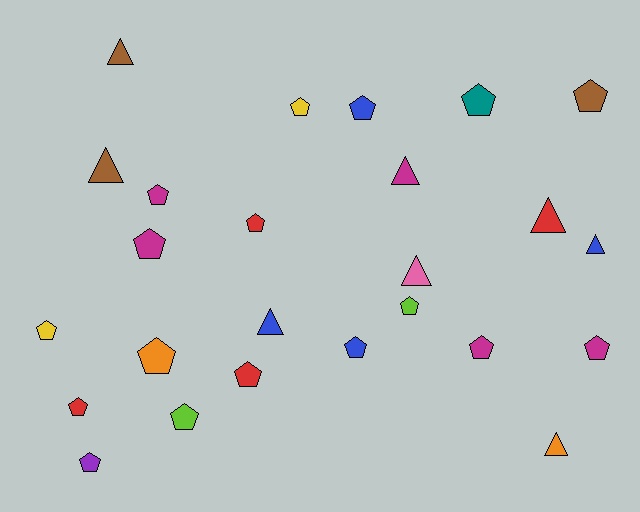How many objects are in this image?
There are 25 objects.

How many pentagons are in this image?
There are 17 pentagons.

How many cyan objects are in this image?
There are no cyan objects.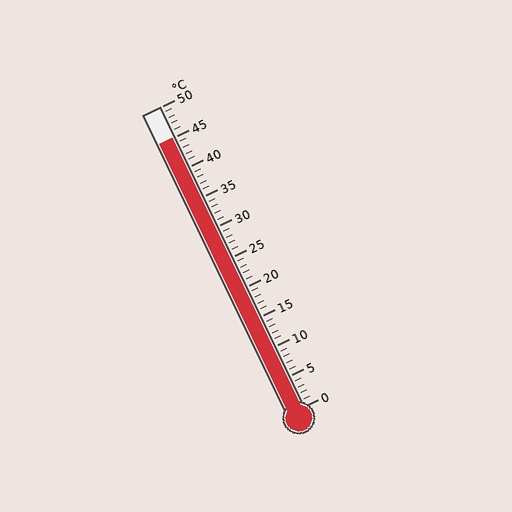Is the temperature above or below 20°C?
The temperature is above 20°C.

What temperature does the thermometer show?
The thermometer shows approximately 45°C.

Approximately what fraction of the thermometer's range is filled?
The thermometer is filled to approximately 90% of its range.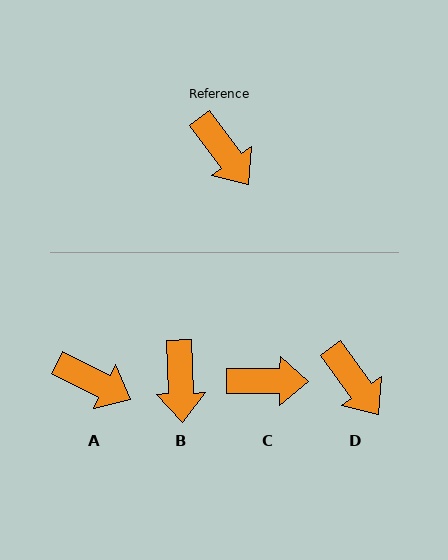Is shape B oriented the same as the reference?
No, it is off by about 34 degrees.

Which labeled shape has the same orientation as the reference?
D.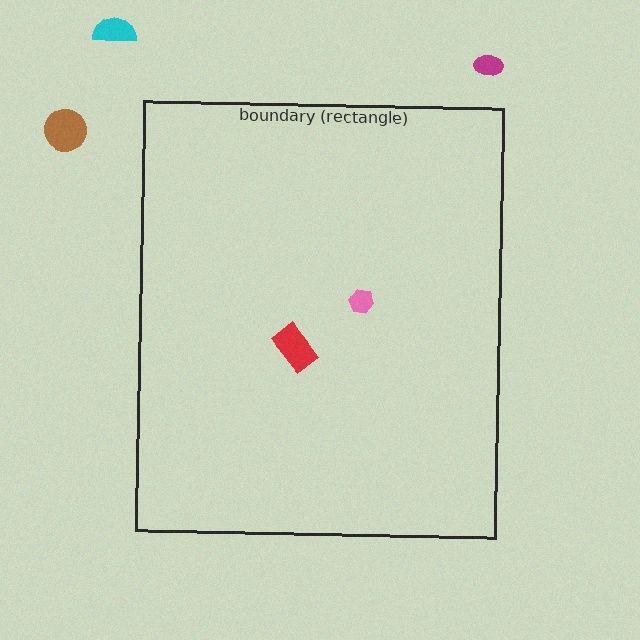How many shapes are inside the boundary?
2 inside, 3 outside.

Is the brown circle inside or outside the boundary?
Outside.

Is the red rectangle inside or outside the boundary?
Inside.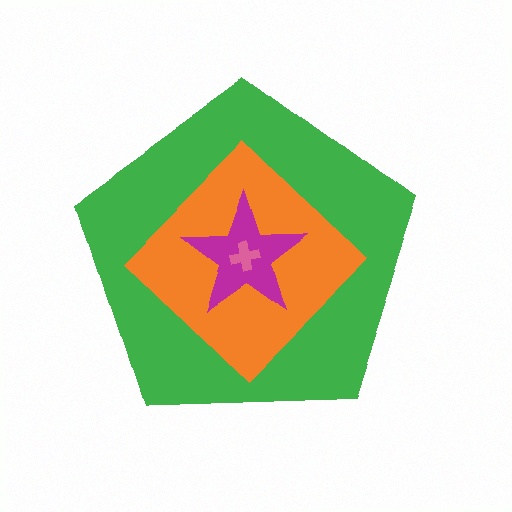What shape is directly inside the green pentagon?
The orange diamond.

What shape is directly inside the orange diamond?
The magenta star.